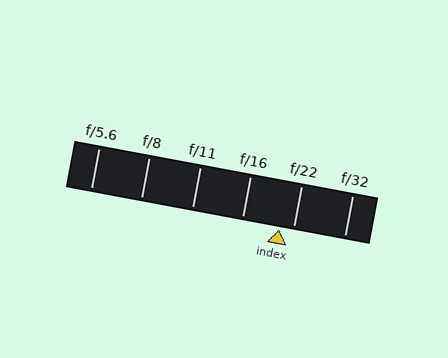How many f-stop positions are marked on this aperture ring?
There are 6 f-stop positions marked.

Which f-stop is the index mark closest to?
The index mark is closest to f/22.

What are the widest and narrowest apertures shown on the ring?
The widest aperture shown is f/5.6 and the narrowest is f/32.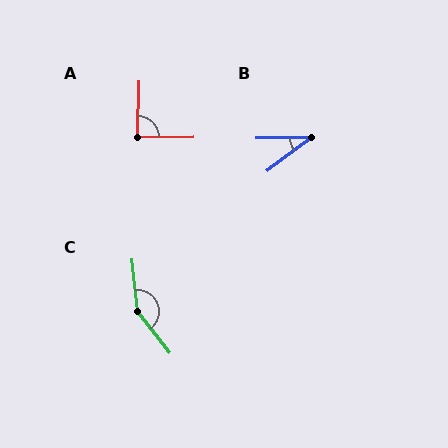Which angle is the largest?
C, at approximately 148 degrees.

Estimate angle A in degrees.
Approximately 88 degrees.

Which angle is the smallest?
B, at approximately 37 degrees.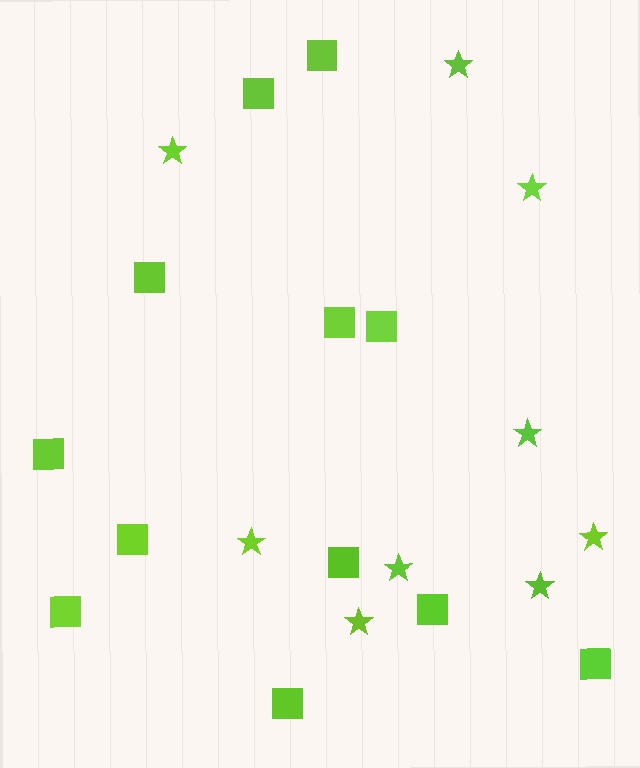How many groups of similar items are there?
There are 2 groups: one group of stars (9) and one group of squares (12).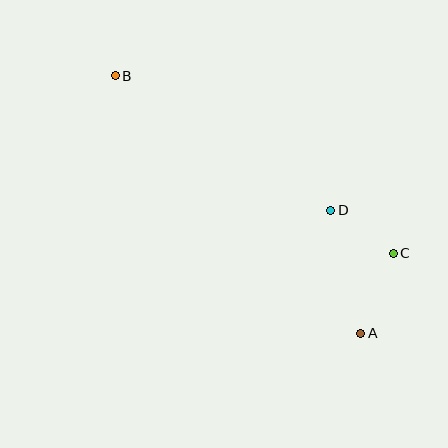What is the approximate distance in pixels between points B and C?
The distance between B and C is approximately 330 pixels.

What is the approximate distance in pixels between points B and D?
The distance between B and D is approximately 254 pixels.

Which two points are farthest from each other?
Points A and B are farthest from each other.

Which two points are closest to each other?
Points C and D are closest to each other.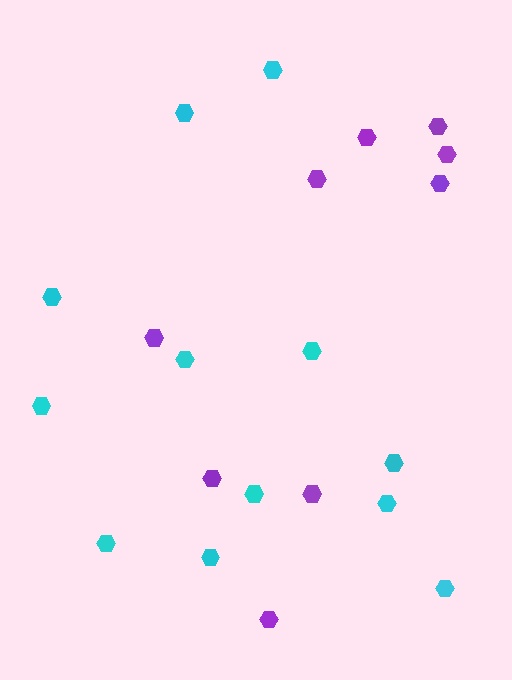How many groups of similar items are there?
There are 2 groups: one group of purple hexagons (9) and one group of cyan hexagons (12).